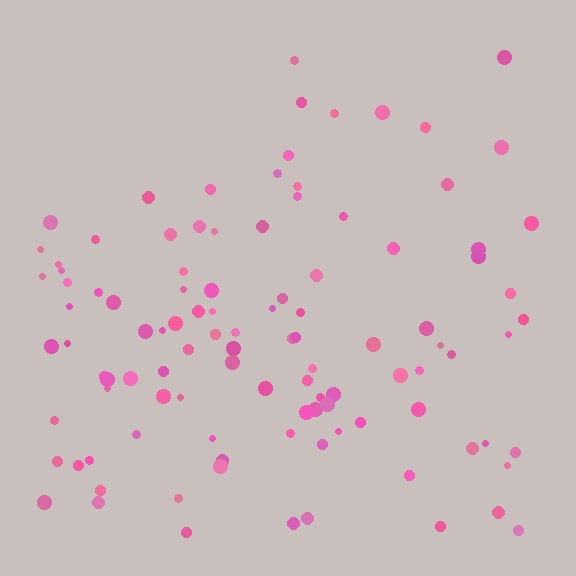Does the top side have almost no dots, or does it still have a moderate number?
Still a moderate number, just noticeably fewer than the bottom.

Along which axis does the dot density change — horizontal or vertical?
Vertical.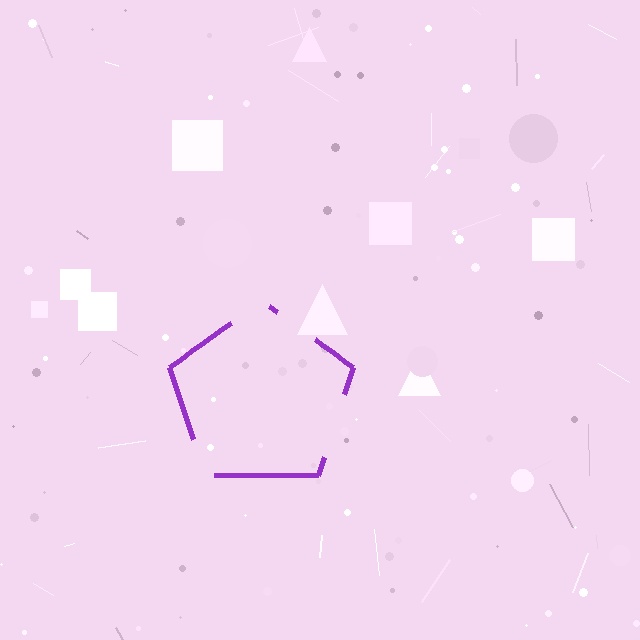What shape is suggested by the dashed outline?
The dashed outline suggests a pentagon.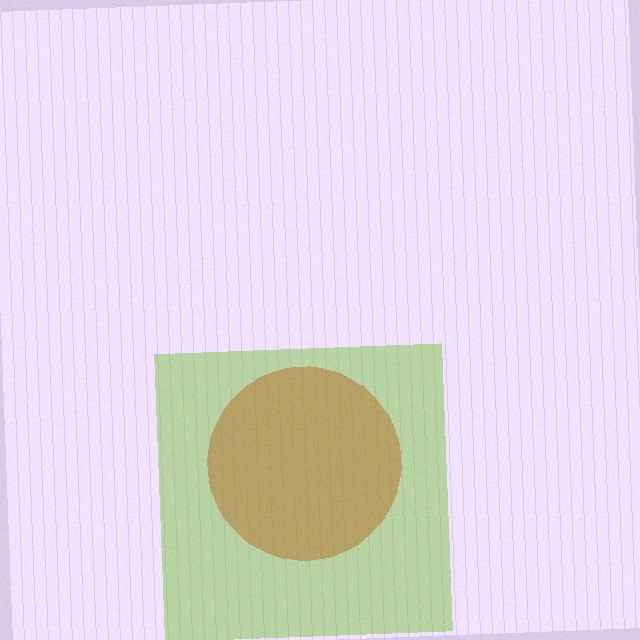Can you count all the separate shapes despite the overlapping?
Yes, there are 2 separate shapes.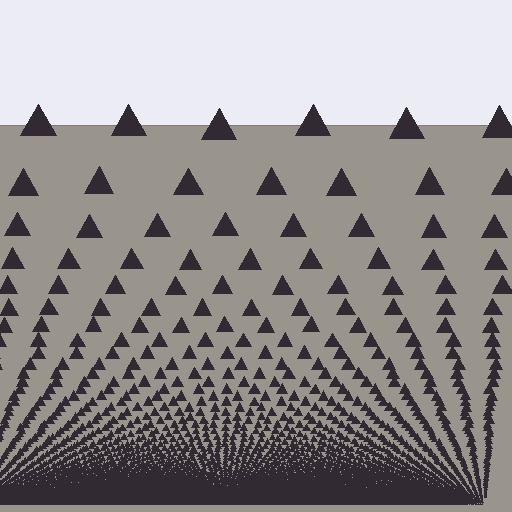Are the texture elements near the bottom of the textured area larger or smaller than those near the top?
Smaller. The gradient is inverted — elements near the bottom are smaller and denser.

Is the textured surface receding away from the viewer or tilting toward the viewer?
The surface appears to tilt toward the viewer. Texture elements get larger and sparser toward the top.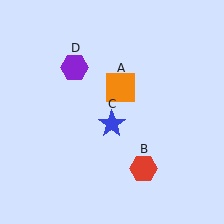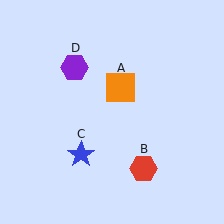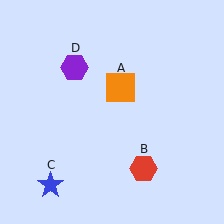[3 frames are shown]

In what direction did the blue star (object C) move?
The blue star (object C) moved down and to the left.